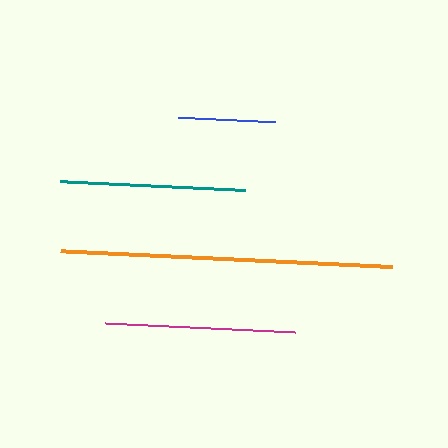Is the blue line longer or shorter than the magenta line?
The magenta line is longer than the blue line.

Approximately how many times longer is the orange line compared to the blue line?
The orange line is approximately 3.4 times the length of the blue line.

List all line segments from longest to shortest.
From longest to shortest: orange, magenta, teal, blue.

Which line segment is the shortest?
The blue line is the shortest at approximately 97 pixels.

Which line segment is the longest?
The orange line is the longest at approximately 332 pixels.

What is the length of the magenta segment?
The magenta segment is approximately 190 pixels long.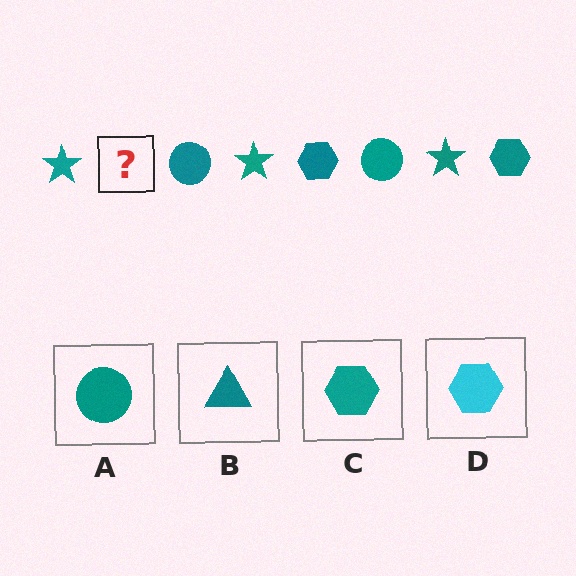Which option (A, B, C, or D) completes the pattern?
C.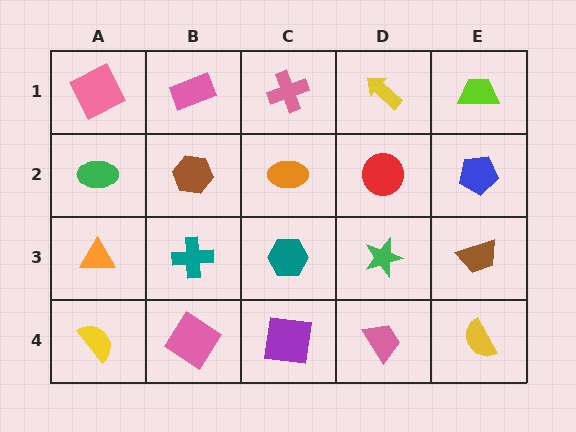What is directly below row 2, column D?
A green star.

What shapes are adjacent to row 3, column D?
A red circle (row 2, column D), a pink trapezoid (row 4, column D), a teal hexagon (row 3, column C), a brown trapezoid (row 3, column E).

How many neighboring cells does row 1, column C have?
3.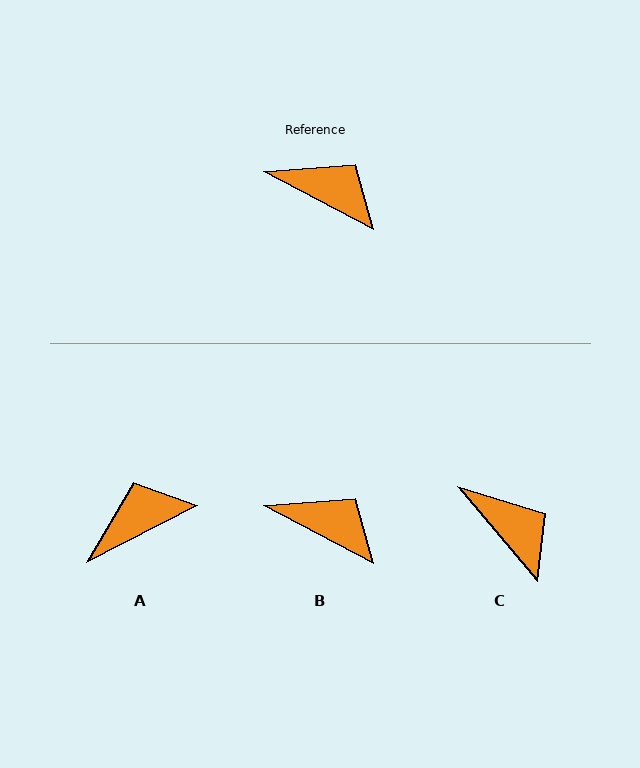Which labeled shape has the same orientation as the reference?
B.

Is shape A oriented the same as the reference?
No, it is off by about 55 degrees.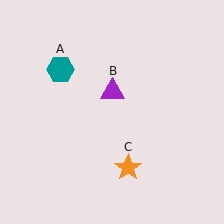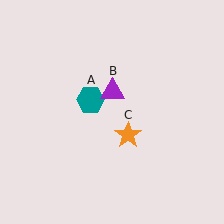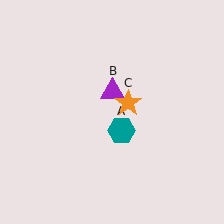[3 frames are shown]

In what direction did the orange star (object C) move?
The orange star (object C) moved up.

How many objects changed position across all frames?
2 objects changed position: teal hexagon (object A), orange star (object C).